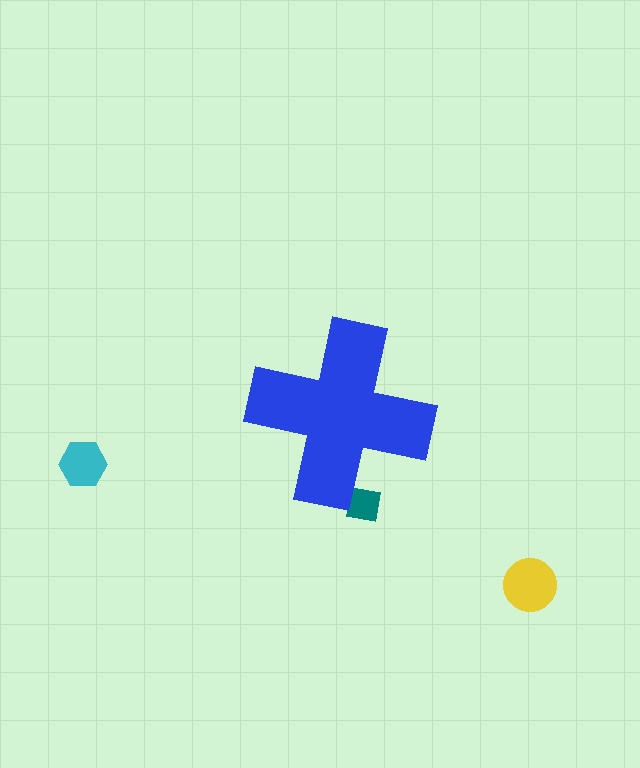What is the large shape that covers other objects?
A blue cross.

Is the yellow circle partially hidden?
No, the yellow circle is fully visible.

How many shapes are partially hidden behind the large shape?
1 shape is partially hidden.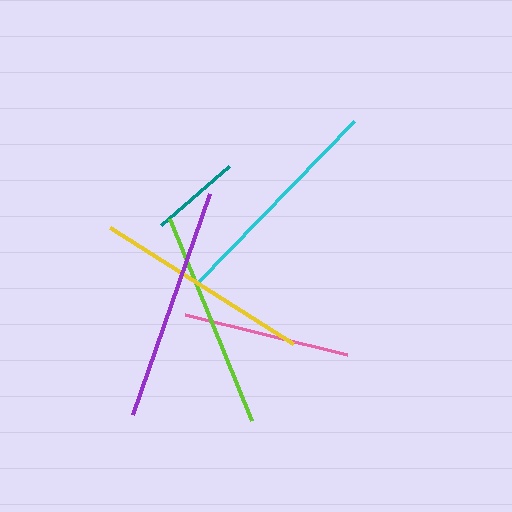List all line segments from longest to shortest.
From longest to shortest: purple, cyan, lime, yellow, pink, teal.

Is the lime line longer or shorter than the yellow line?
The lime line is longer than the yellow line.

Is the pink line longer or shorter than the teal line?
The pink line is longer than the teal line.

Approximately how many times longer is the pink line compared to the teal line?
The pink line is approximately 1.8 times the length of the teal line.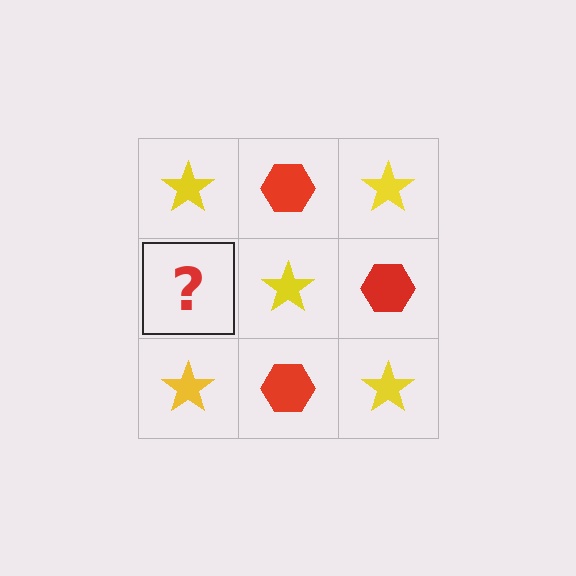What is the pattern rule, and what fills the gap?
The rule is that it alternates yellow star and red hexagon in a checkerboard pattern. The gap should be filled with a red hexagon.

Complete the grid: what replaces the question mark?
The question mark should be replaced with a red hexagon.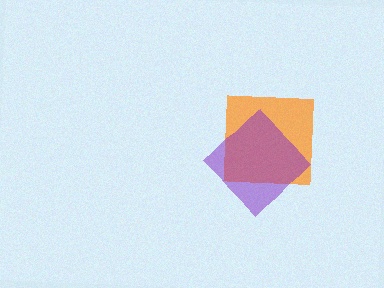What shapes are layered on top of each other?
The layered shapes are: an orange square, a purple diamond.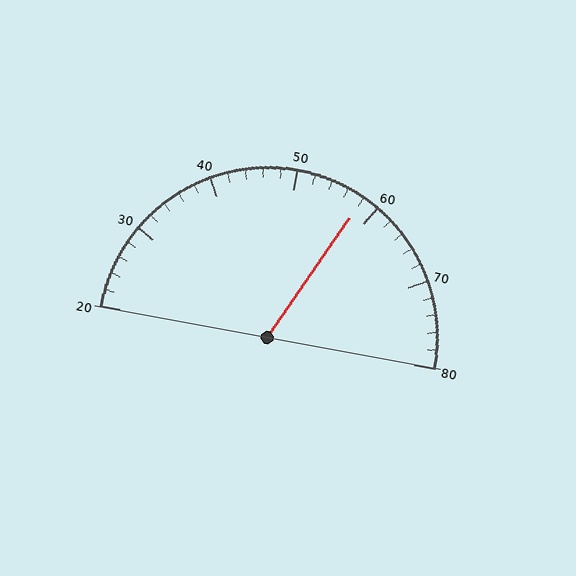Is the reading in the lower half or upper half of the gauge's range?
The reading is in the upper half of the range (20 to 80).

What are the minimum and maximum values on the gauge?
The gauge ranges from 20 to 80.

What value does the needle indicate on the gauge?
The needle indicates approximately 58.